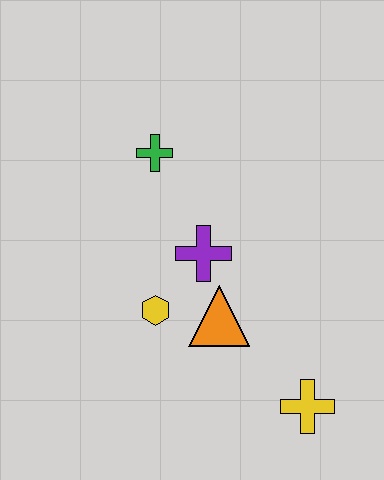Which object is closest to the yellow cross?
The orange triangle is closest to the yellow cross.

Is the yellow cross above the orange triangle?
No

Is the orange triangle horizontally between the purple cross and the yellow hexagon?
No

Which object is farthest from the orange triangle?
The green cross is farthest from the orange triangle.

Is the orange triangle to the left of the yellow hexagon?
No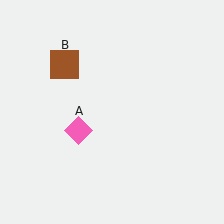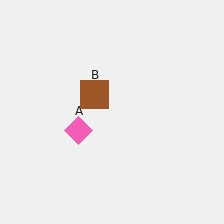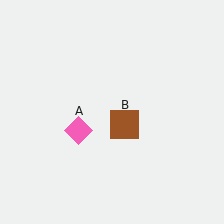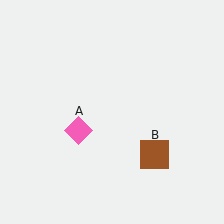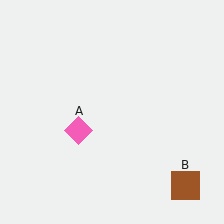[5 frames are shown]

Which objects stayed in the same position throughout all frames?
Pink diamond (object A) remained stationary.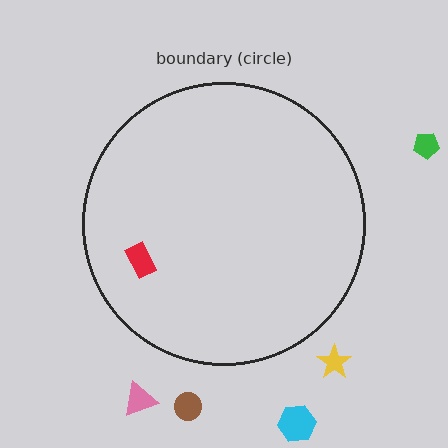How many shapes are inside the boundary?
1 inside, 5 outside.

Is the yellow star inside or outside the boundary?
Outside.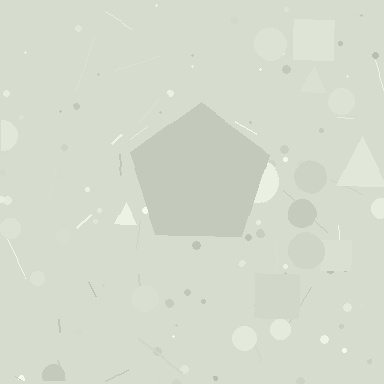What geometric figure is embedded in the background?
A pentagon is embedded in the background.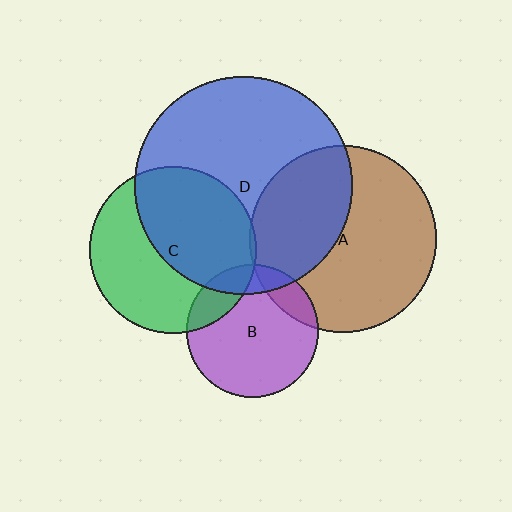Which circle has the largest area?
Circle D (blue).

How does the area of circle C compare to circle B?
Approximately 1.6 times.